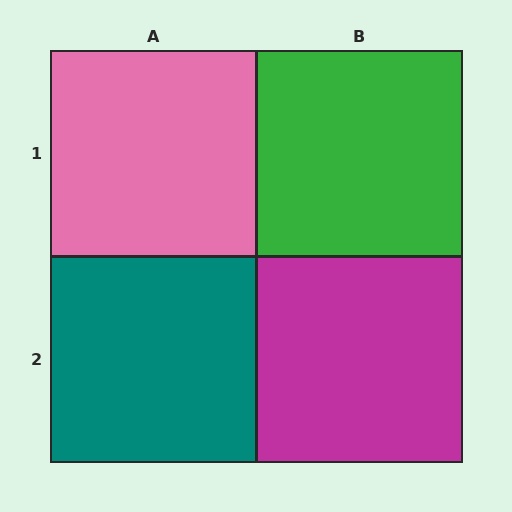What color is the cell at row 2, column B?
Magenta.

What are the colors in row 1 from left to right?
Pink, green.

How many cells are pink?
1 cell is pink.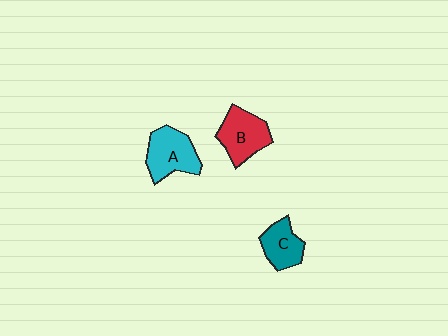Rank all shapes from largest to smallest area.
From largest to smallest: A (cyan), B (red), C (teal).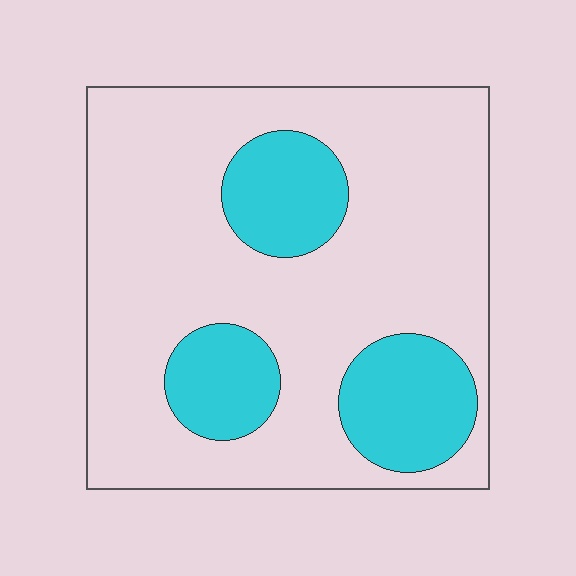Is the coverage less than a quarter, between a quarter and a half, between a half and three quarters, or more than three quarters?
Less than a quarter.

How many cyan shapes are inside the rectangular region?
3.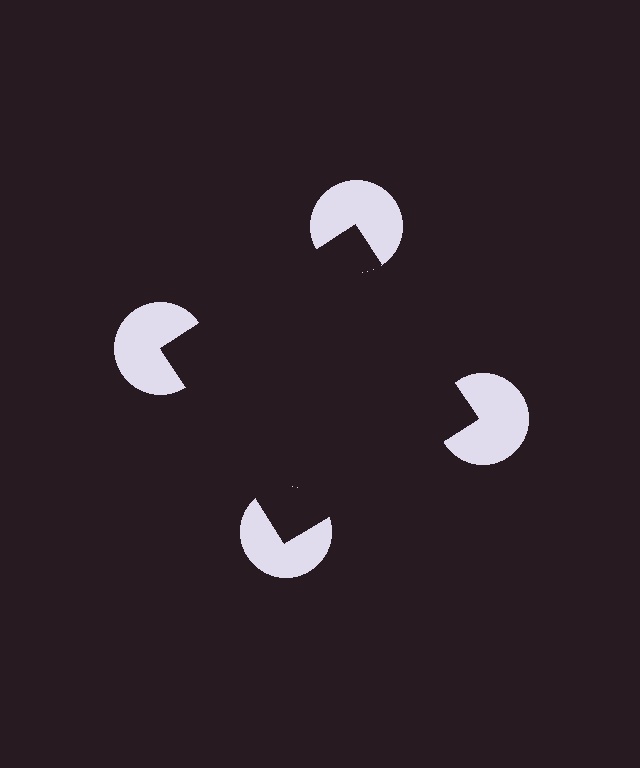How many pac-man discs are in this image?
There are 4 — one at each vertex of the illusory square.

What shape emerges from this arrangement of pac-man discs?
An illusory square — its edges are inferred from the aligned wedge cuts in the pac-man discs, not physically drawn.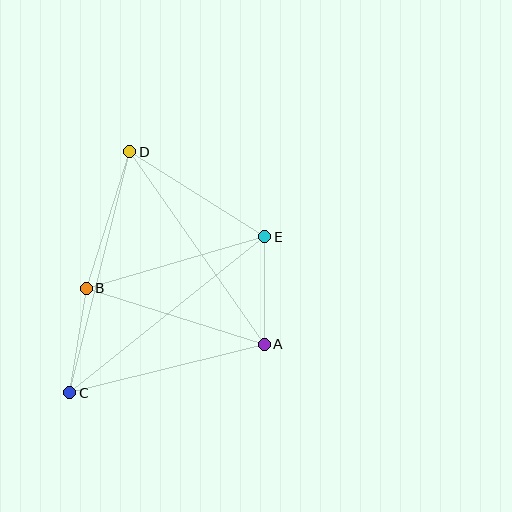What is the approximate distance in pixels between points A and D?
The distance between A and D is approximately 235 pixels.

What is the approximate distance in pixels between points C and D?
The distance between C and D is approximately 248 pixels.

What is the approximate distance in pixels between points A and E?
The distance between A and E is approximately 107 pixels.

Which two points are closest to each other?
Points B and C are closest to each other.